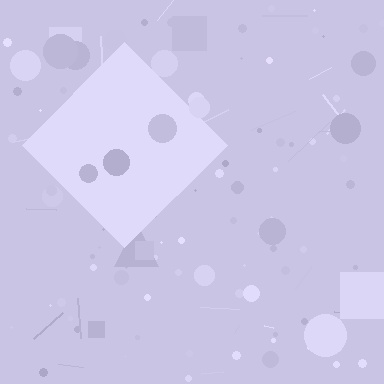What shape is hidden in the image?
A diamond is hidden in the image.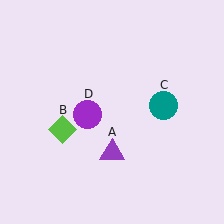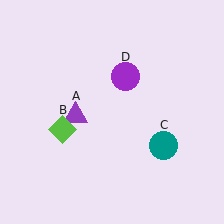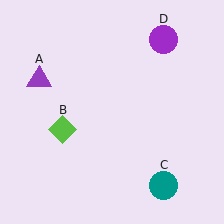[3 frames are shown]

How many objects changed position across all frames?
3 objects changed position: purple triangle (object A), teal circle (object C), purple circle (object D).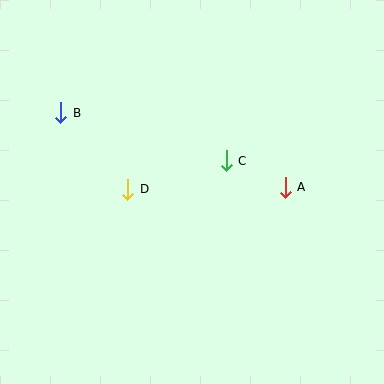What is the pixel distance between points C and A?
The distance between C and A is 65 pixels.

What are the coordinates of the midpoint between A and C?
The midpoint between A and C is at (256, 174).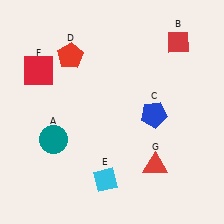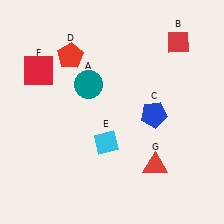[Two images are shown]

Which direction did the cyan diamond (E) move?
The cyan diamond (E) moved up.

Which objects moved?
The objects that moved are: the teal circle (A), the cyan diamond (E).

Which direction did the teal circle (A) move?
The teal circle (A) moved up.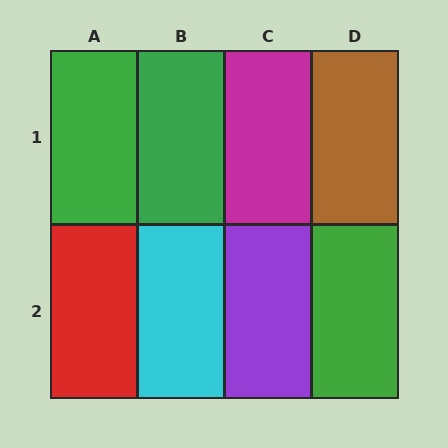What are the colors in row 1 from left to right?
Green, green, magenta, brown.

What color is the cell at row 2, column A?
Red.